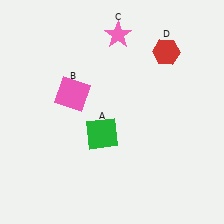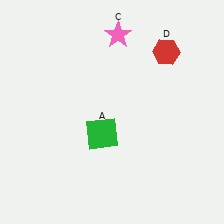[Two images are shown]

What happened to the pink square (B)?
The pink square (B) was removed in Image 2. It was in the top-left area of Image 1.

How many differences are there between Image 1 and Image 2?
There is 1 difference between the two images.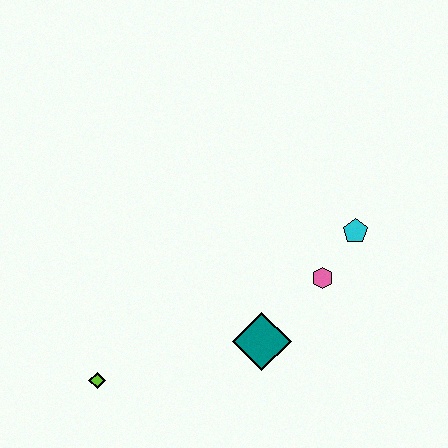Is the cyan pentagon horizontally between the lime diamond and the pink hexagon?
No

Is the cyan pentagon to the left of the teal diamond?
No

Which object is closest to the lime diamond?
The teal diamond is closest to the lime diamond.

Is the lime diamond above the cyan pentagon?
No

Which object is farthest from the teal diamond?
The lime diamond is farthest from the teal diamond.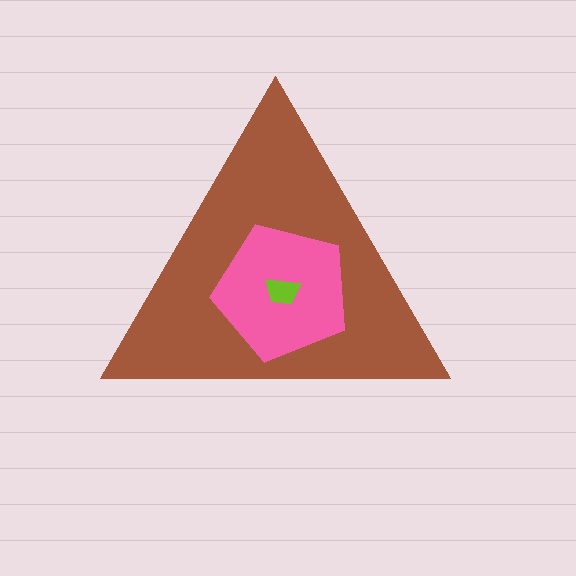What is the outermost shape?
The brown triangle.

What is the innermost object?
The lime trapezoid.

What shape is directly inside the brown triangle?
The pink pentagon.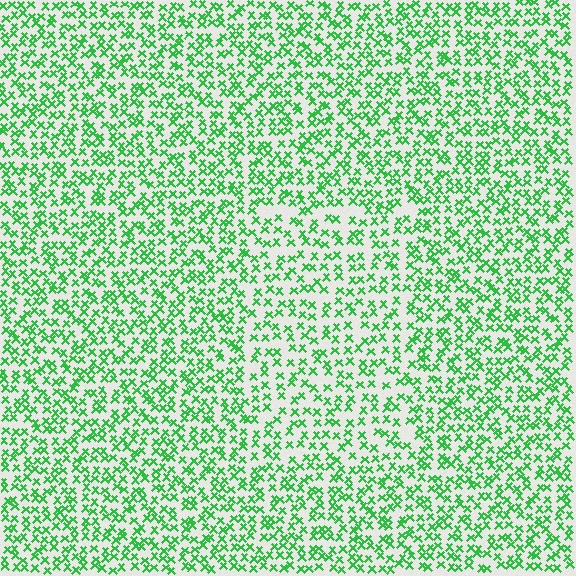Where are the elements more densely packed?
The elements are more densely packed outside the rectangle boundary.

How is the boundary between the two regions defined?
The boundary is defined by a change in element density (approximately 1.4x ratio). All elements are the same color, size, and shape.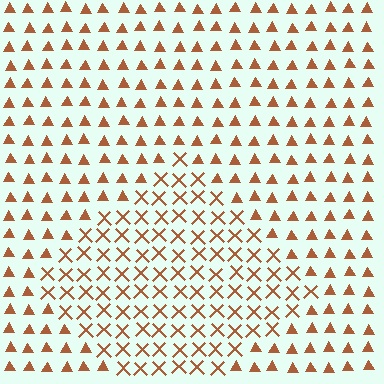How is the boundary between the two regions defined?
The boundary is defined by a change in element shape: X marks inside vs. triangles outside. All elements share the same color and spacing.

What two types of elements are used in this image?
The image uses X marks inside the diamond region and triangles outside it.